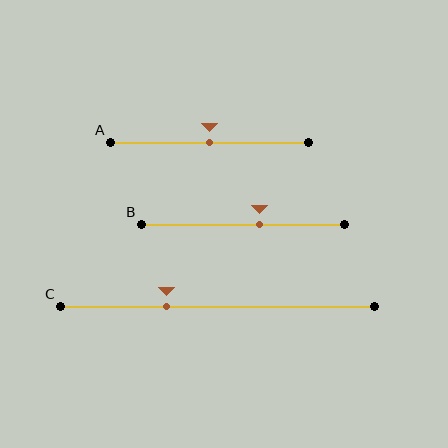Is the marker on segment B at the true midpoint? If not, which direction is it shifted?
No, the marker on segment B is shifted to the right by about 8% of the segment length.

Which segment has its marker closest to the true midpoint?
Segment A has its marker closest to the true midpoint.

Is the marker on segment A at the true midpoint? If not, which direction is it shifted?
Yes, the marker on segment A is at the true midpoint.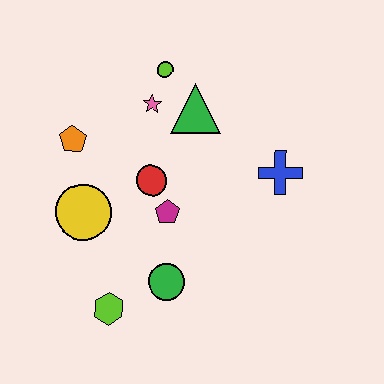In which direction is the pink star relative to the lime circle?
The pink star is below the lime circle.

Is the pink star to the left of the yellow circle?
No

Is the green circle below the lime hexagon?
No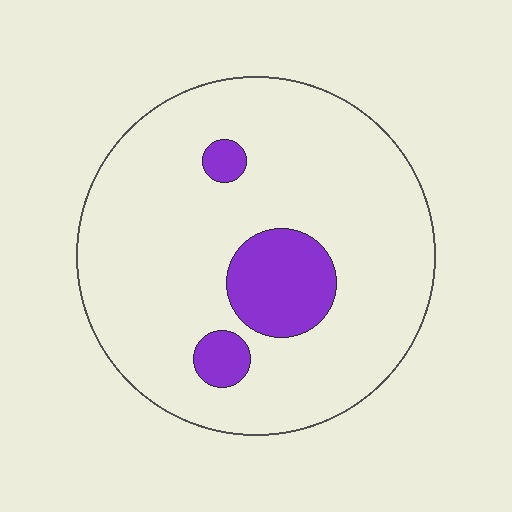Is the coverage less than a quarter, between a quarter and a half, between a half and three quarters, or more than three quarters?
Less than a quarter.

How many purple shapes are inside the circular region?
3.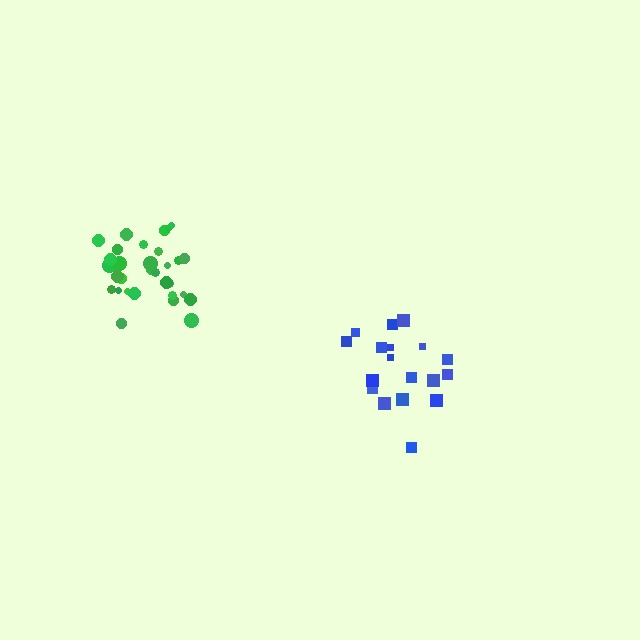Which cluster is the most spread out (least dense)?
Blue.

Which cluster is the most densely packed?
Green.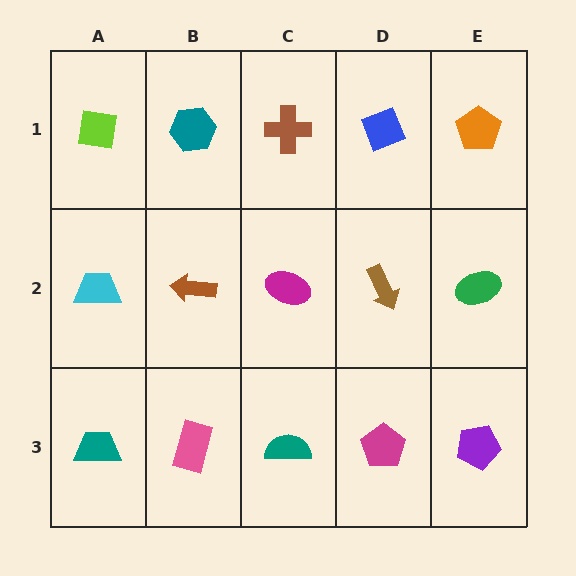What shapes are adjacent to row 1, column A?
A cyan trapezoid (row 2, column A), a teal hexagon (row 1, column B).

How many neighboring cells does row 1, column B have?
3.